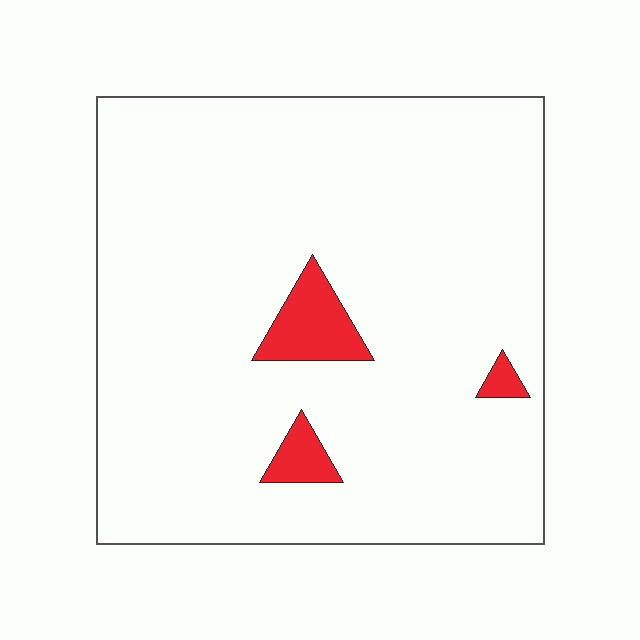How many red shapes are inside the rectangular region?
3.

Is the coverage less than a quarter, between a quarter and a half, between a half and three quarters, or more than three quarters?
Less than a quarter.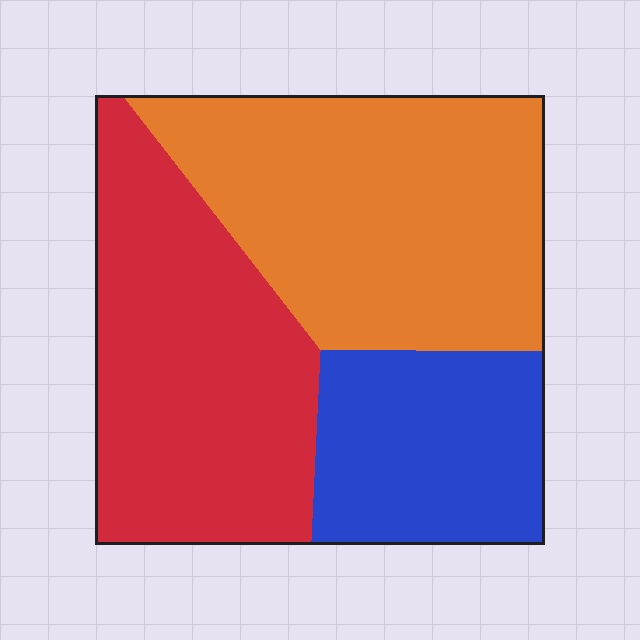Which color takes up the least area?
Blue, at roughly 20%.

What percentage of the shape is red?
Red covers about 35% of the shape.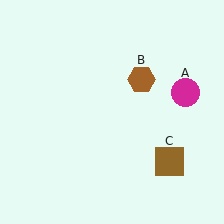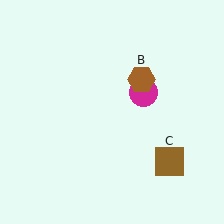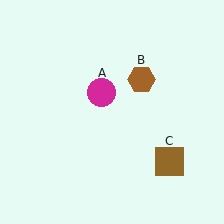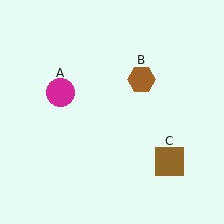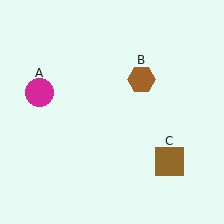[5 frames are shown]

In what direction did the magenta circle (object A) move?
The magenta circle (object A) moved left.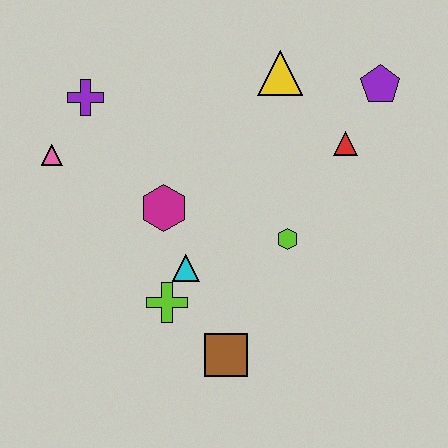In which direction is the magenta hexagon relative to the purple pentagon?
The magenta hexagon is to the left of the purple pentagon.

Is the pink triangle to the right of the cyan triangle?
No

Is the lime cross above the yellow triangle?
No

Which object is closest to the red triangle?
The purple pentagon is closest to the red triangle.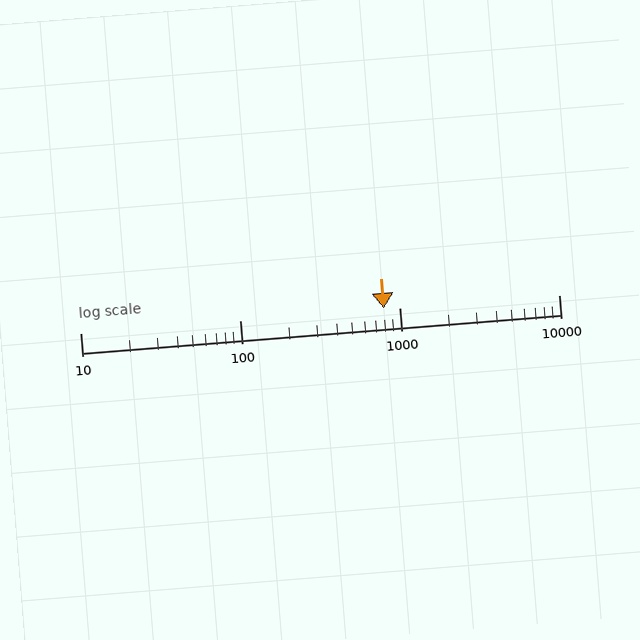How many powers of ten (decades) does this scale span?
The scale spans 3 decades, from 10 to 10000.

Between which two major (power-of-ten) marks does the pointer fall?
The pointer is between 100 and 1000.